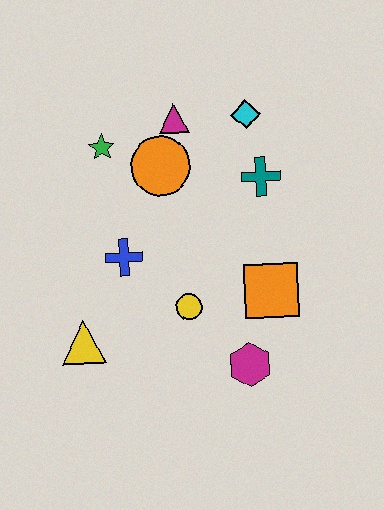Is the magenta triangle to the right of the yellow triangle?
Yes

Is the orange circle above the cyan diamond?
No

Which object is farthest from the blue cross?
The cyan diamond is farthest from the blue cross.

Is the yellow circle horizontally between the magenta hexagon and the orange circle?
Yes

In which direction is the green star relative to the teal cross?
The green star is to the left of the teal cross.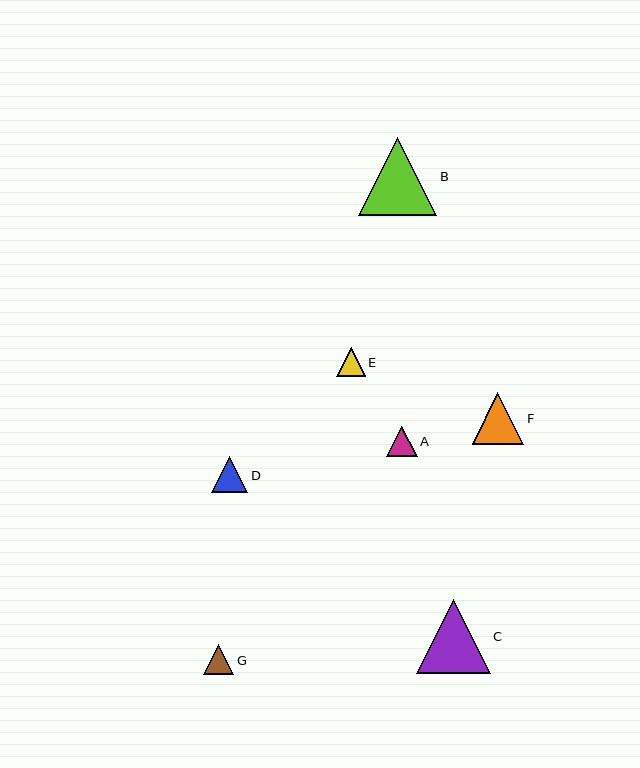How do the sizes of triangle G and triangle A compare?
Triangle G and triangle A are approximately the same size.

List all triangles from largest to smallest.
From largest to smallest: B, C, F, D, G, A, E.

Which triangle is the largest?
Triangle B is the largest with a size of approximately 78 pixels.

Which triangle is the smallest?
Triangle E is the smallest with a size of approximately 28 pixels.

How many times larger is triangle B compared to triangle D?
Triangle B is approximately 2.2 times the size of triangle D.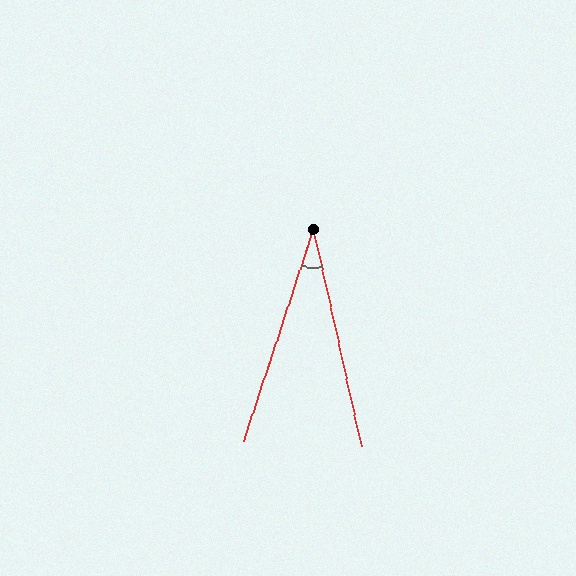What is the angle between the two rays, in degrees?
Approximately 31 degrees.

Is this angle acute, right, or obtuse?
It is acute.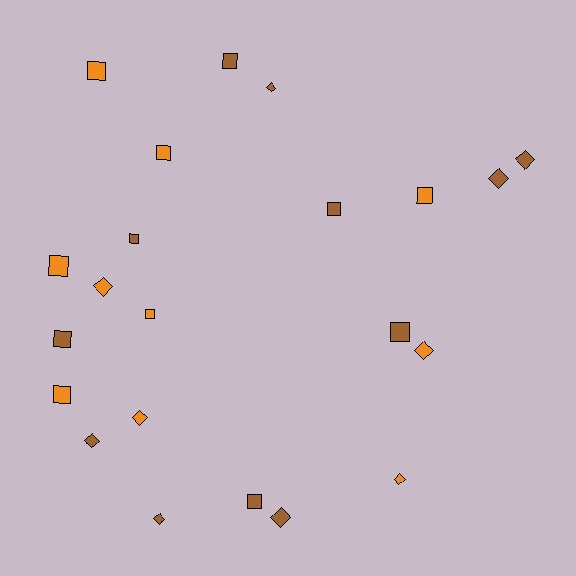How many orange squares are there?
There are 6 orange squares.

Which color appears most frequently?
Brown, with 12 objects.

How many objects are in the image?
There are 22 objects.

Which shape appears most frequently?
Square, with 12 objects.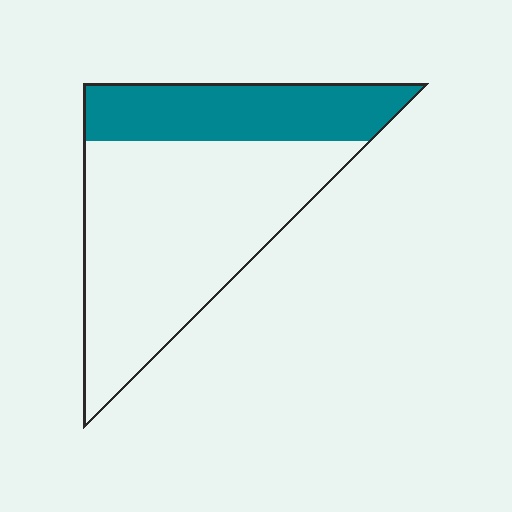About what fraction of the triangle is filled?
About one third (1/3).